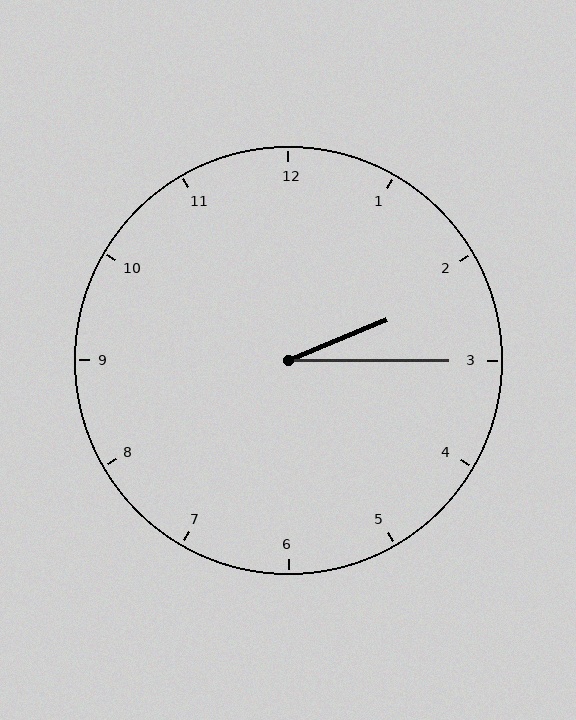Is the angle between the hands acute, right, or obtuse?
It is acute.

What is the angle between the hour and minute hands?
Approximately 22 degrees.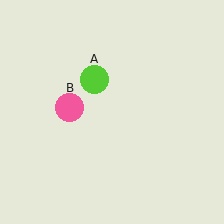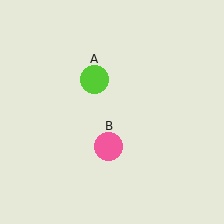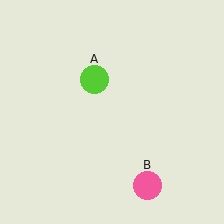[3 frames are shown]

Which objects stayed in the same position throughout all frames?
Lime circle (object A) remained stationary.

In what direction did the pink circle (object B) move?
The pink circle (object B) moved down and to the right.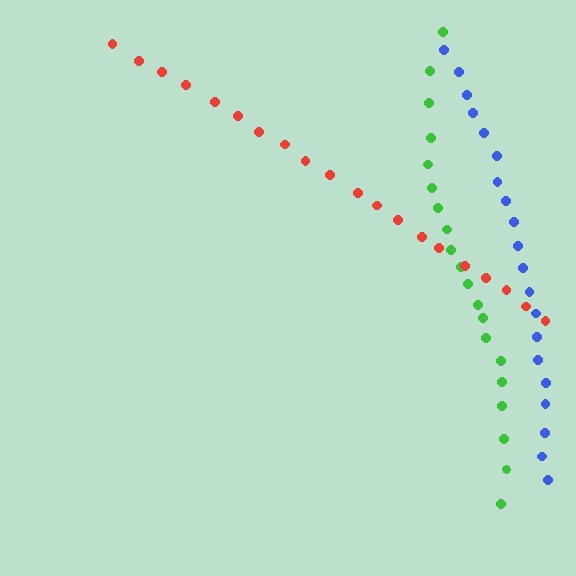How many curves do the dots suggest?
There are 3 distinct paths.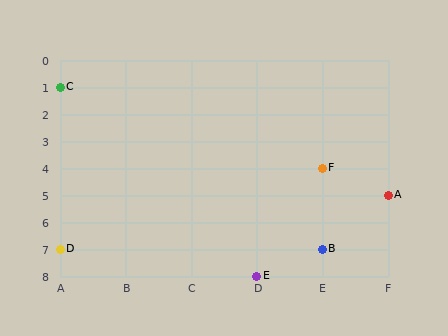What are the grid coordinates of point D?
Point D is at grid coordinates (A, 7).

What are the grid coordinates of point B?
Point B is at grid coordinates (E, 7).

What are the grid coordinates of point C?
Point C is at grid coordinates (A, 1).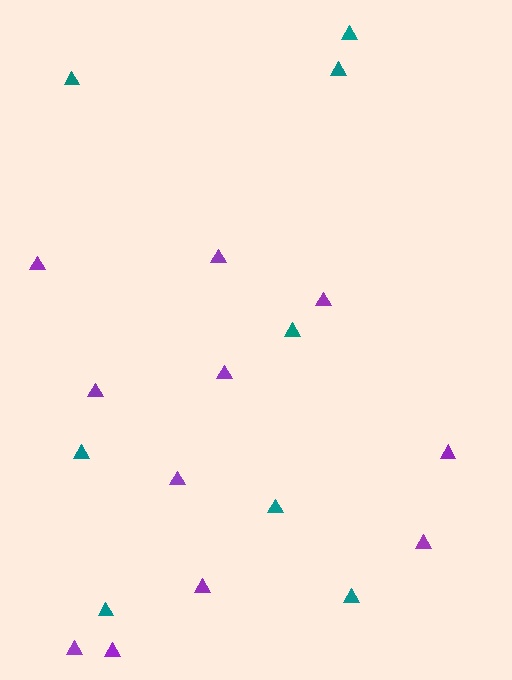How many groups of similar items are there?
There are 2 groups: one group of teal triangles (8) and one group of purple triangles (11).